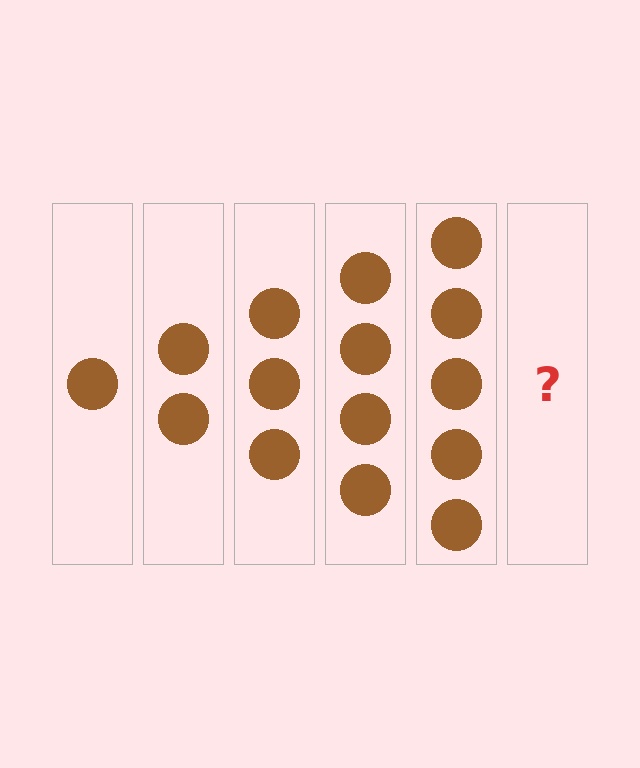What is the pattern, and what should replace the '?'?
The pattern is that each step adds one more circle. The '?' should be 6 circles.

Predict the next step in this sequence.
The next step is 6 circles.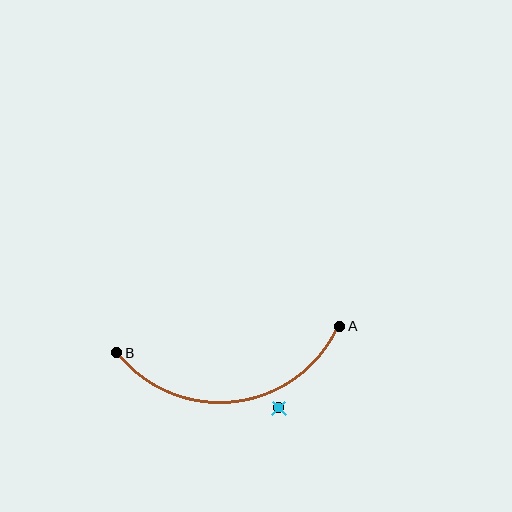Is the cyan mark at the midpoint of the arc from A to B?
No — the cyan mark does not lie on the arc at all. It sits slightly outside the curve.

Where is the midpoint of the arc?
The arc midpoint is the point on the curve farthest from the straight line joining A and B. It sits below that line.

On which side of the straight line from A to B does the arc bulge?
The arc bulges below the straight line connecting A and B.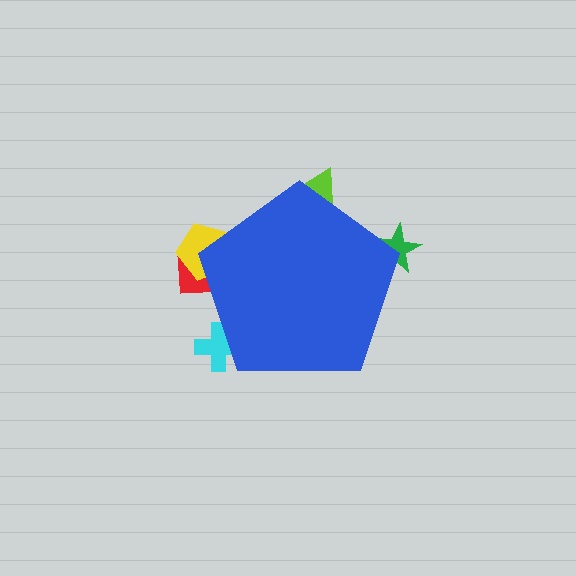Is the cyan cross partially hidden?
Yes, the cyan cross is partially hidden behind the blue pentagon.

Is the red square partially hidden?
Yes, the red square is partially hidden behind the blue pentagon.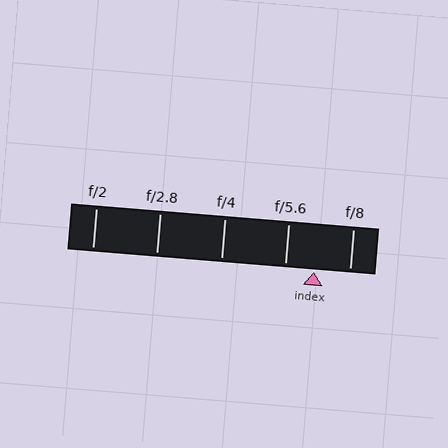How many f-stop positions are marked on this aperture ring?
There are 5 f-stop positions marked.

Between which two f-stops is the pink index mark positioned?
The index mark is between f/5.6 and f/8.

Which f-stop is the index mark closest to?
The index mark is closest to f/5.6.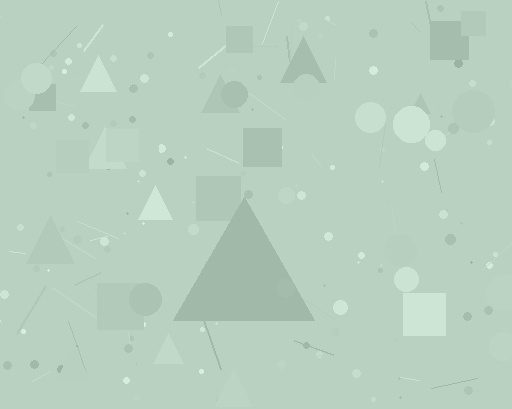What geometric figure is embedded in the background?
A triangle is embedded in the background.